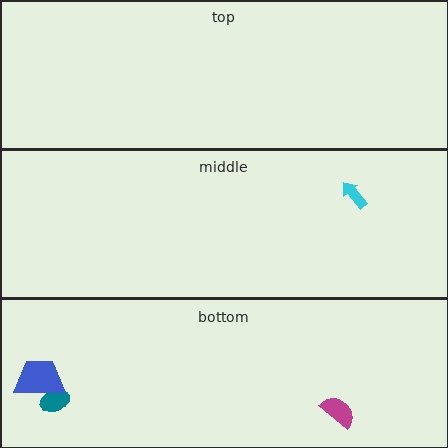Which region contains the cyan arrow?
The middle region.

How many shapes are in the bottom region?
3.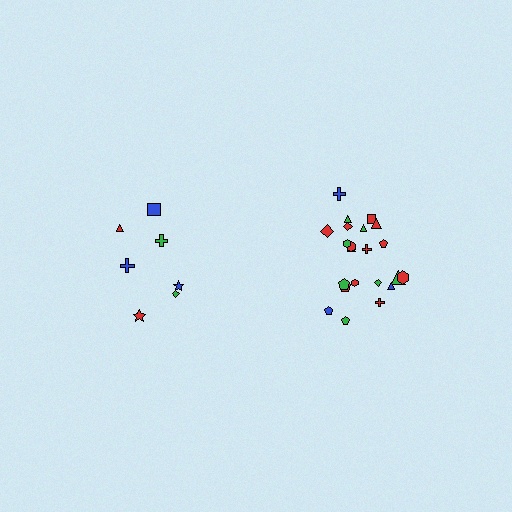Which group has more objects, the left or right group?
The right group.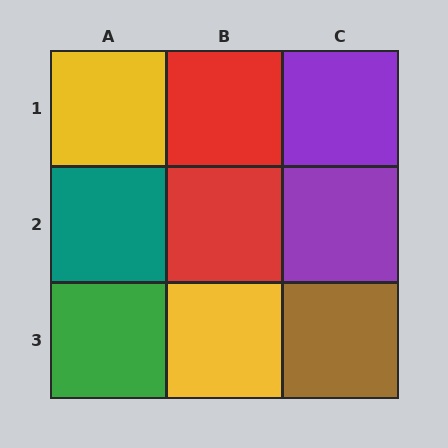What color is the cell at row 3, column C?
Brown.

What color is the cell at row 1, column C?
Purple.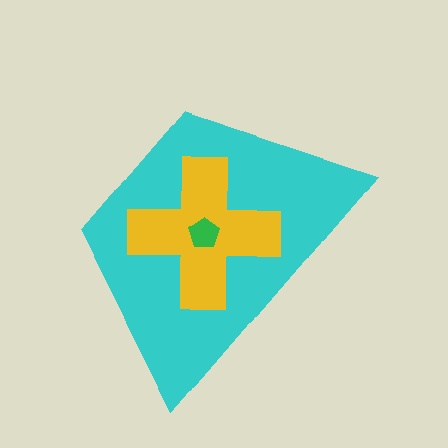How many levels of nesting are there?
3.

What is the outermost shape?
The cyan trapezoid.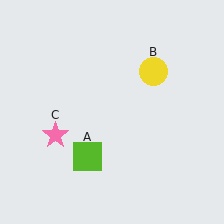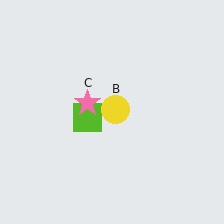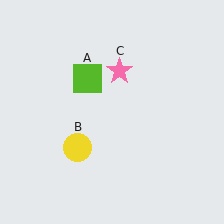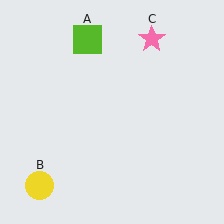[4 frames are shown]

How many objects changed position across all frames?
3 objects changed position: lime square (object A), yellow circle (object B), pink star (object C).